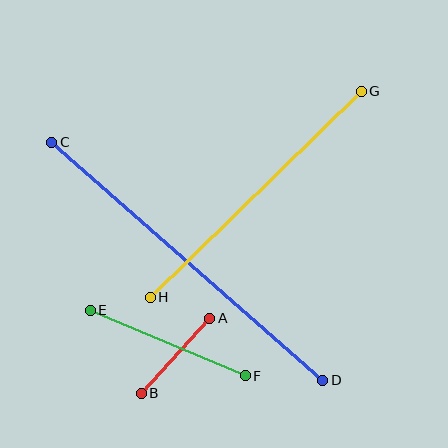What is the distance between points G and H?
The distance is approximately 295 pixels.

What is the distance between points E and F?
The distance is approximately 168 pixels.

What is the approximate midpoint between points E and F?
The midpoint is at approximately (168, 343) pixels.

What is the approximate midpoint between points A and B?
The midpoint is at approximately (175, 356) pixels.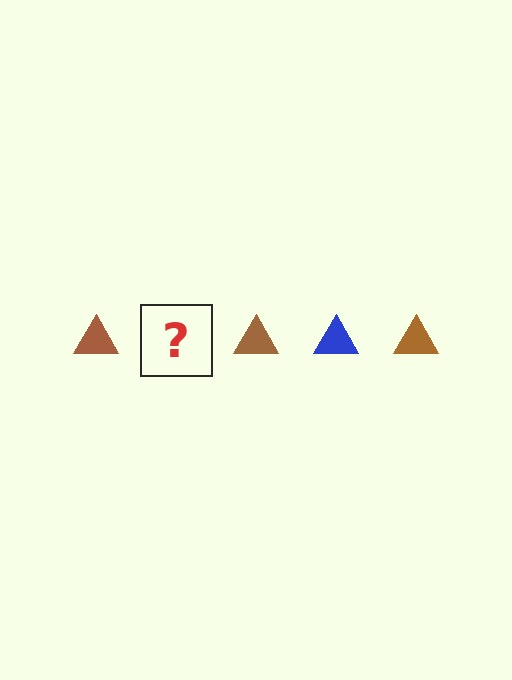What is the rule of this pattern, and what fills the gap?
The rule is that the pattern cycles through brown, blue triangles. The gap should be filled with a blue triangle.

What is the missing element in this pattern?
The missing element is a blue triangle.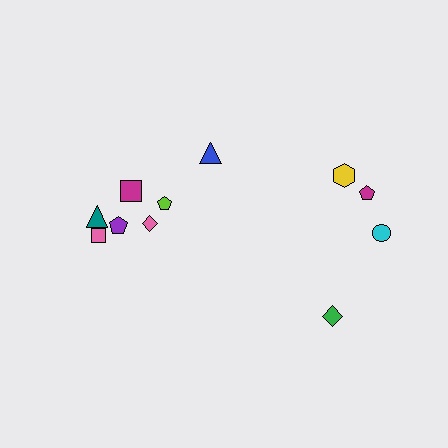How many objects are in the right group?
There are 4 objects.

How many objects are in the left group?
There are 7 objects.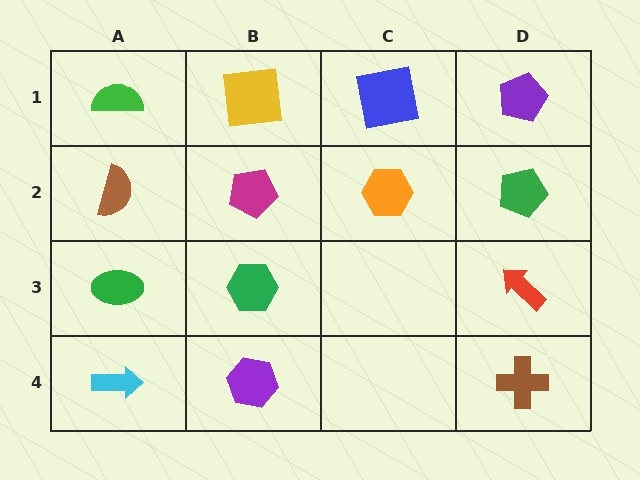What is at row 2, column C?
An orange hexagon.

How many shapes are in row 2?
4 shapes.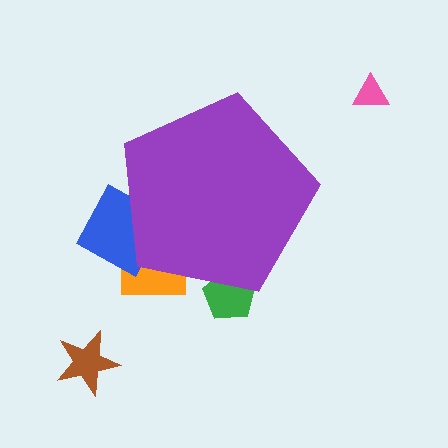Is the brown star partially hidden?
No, the brown star is fully visible.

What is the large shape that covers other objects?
A purple pentagon.